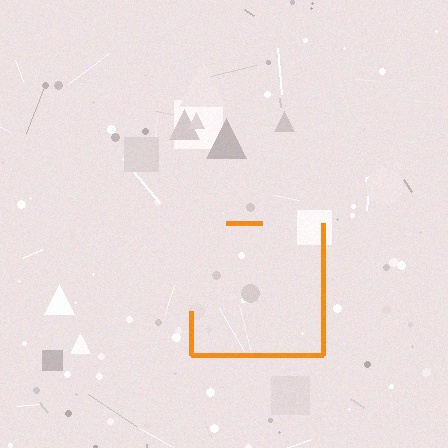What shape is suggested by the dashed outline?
The dashed outline suggests a square.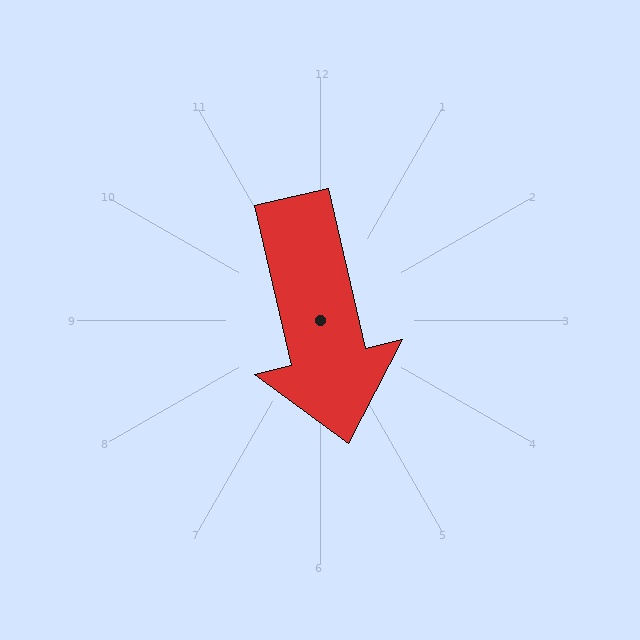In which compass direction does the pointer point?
South.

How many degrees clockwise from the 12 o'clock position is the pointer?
Approximately 167 degrees.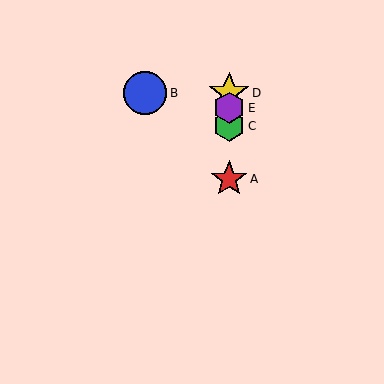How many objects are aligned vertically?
4 objects (A, C, D, E) are aligned vertically.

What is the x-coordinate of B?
Object B is at x≈145.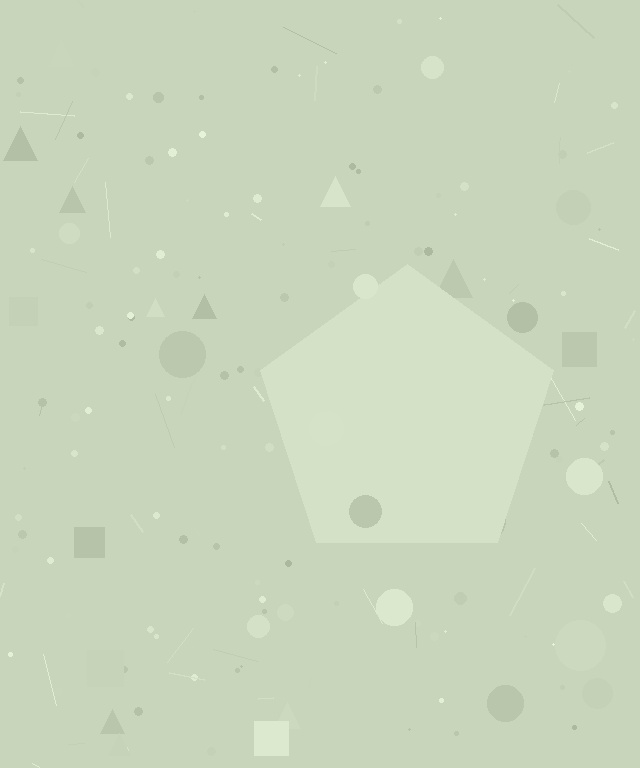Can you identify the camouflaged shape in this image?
The camouflaged shape is a pentagon.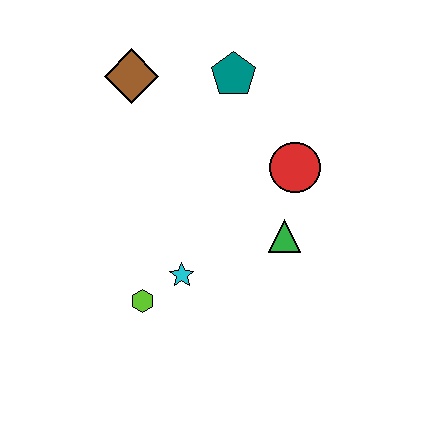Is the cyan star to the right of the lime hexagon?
Yes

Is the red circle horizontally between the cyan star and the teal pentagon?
No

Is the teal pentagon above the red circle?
Yes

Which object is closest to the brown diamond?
The teal pentagon is closest to the brown diamond.